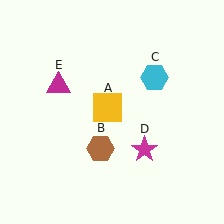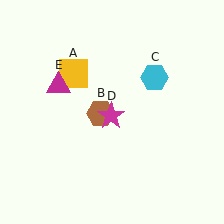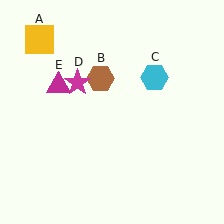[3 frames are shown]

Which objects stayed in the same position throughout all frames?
Cyan hexagon (object C) and magenta triangle (object E) remained stationary.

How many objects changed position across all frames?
3 objects changed position: yellow square (object A), brown hexagon (object B), magenta star (object D).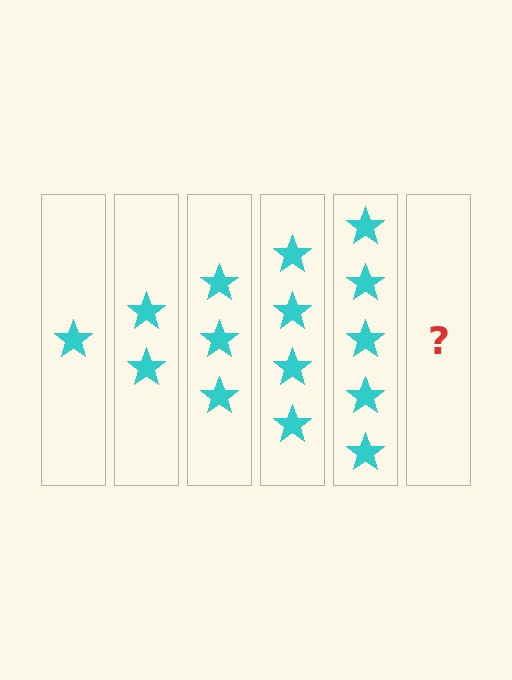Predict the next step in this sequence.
The next step is 6 stars.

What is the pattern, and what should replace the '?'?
The pattern is that each step adds one more star. The '?' should be 6 stars.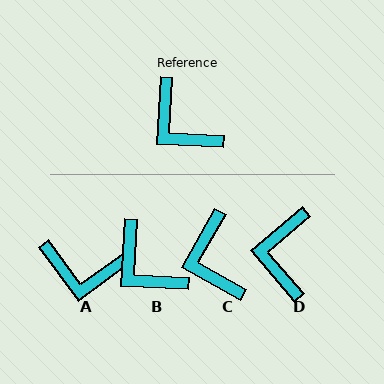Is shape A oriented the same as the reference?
No, it is off by about 39 degrees.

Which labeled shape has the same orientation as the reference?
B.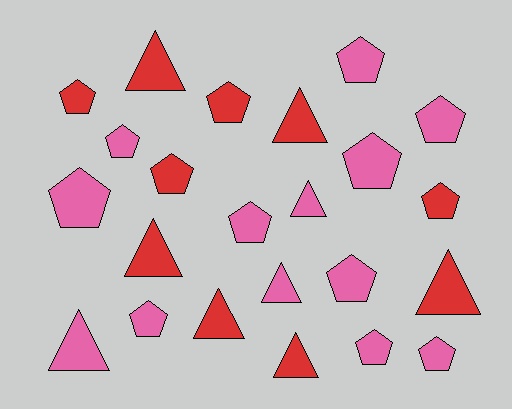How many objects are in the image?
There are 23 objects.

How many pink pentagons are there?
There are 10 pink pentagons.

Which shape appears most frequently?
Pentagon, with 14 objects.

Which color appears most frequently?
Pink, with 13 objects.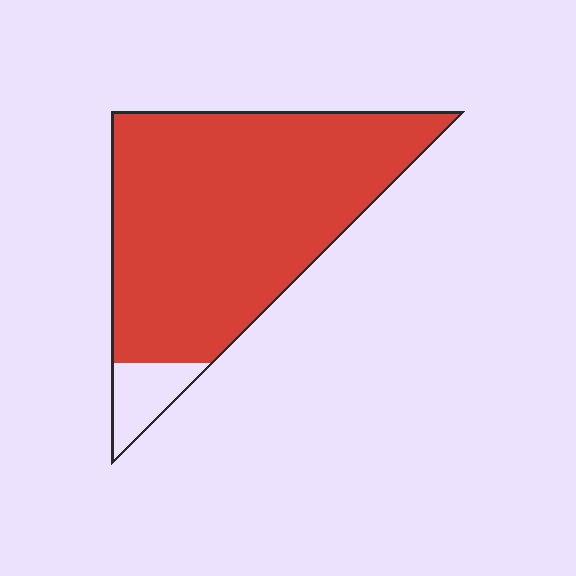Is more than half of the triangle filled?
Yes.